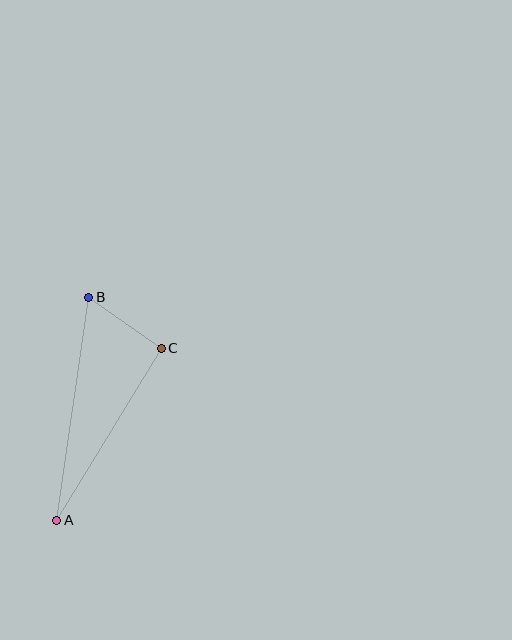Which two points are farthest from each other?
Points A and B are farthest from each other.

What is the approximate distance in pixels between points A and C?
The distance between A and C is approximately 202 pixels.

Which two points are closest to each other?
Points B and C are closest to each other.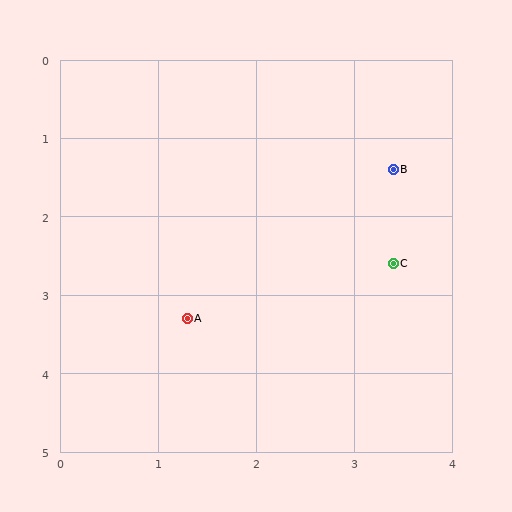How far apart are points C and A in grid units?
Points C and A are about 2.2 grid units apart.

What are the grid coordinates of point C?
Point C is at approximately (3.4, 2.6).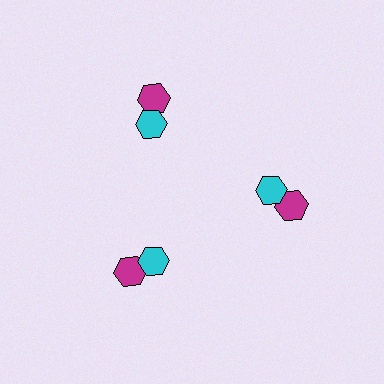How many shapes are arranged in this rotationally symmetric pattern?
There are 6 shapes, arranged in 3 groups of 2.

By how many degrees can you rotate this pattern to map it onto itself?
The pattern maps onto itself every 120 degrees of rotation.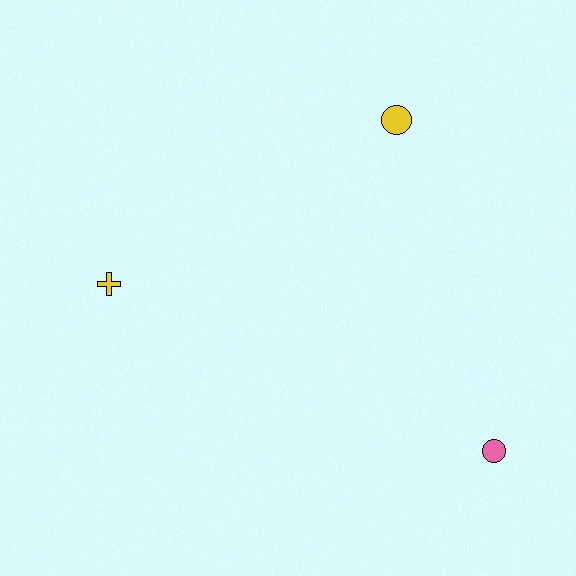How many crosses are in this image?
There is 1 cross.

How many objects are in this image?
There are 3 objects.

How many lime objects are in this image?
There are no lime objects.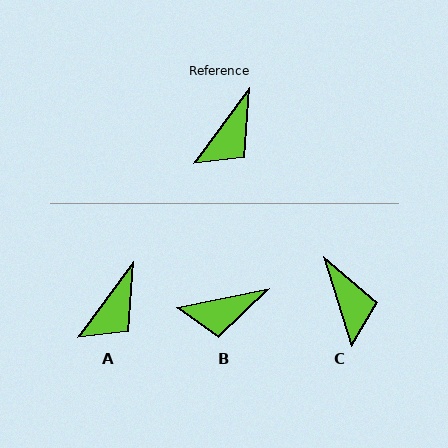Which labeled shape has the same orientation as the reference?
A.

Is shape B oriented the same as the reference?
No, it is off by about 42 degrees.